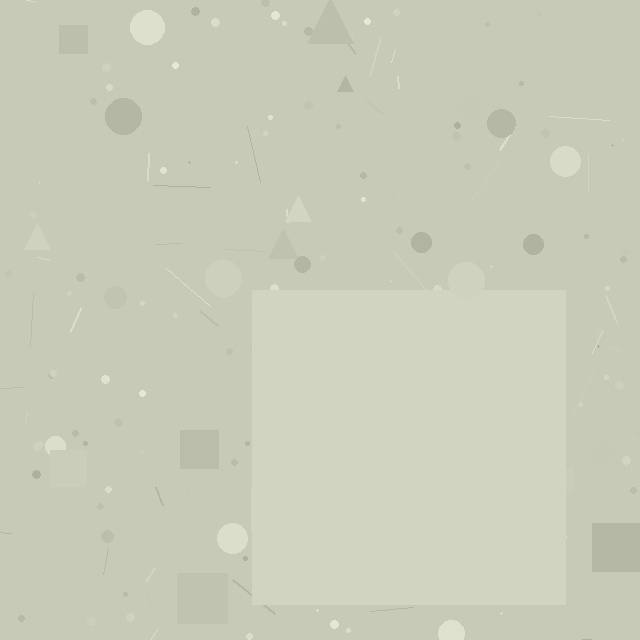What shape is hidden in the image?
A square is hidden in the image.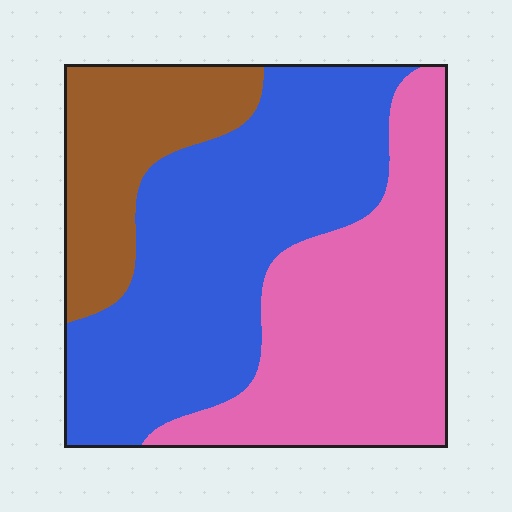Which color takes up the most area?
Blue, at roughly 45%.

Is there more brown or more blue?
Blue.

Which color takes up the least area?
Brown, at roughly 20%.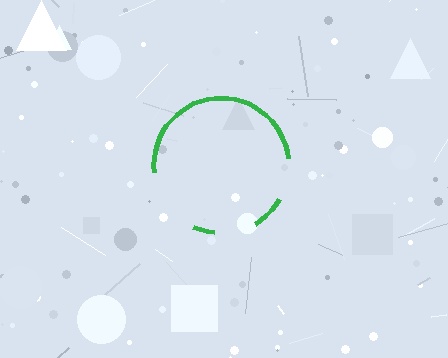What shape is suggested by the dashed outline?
The dashed outline suggests a circle.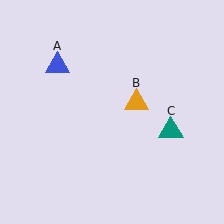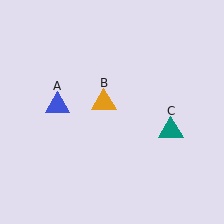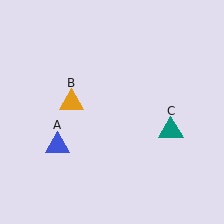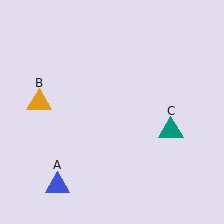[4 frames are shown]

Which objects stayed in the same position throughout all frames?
Teal triangle (object C) remained stationary.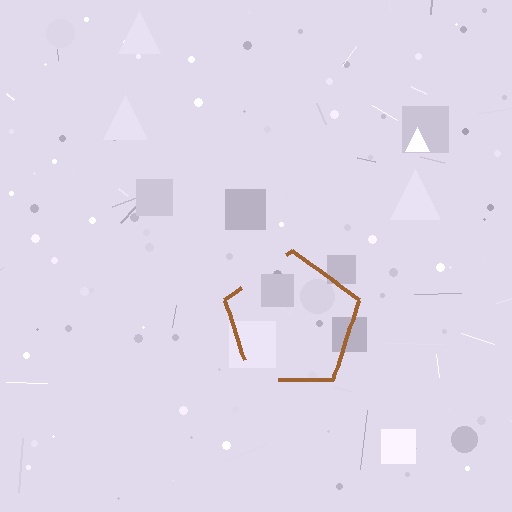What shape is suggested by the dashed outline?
The dashed outline suggests a pentagon.